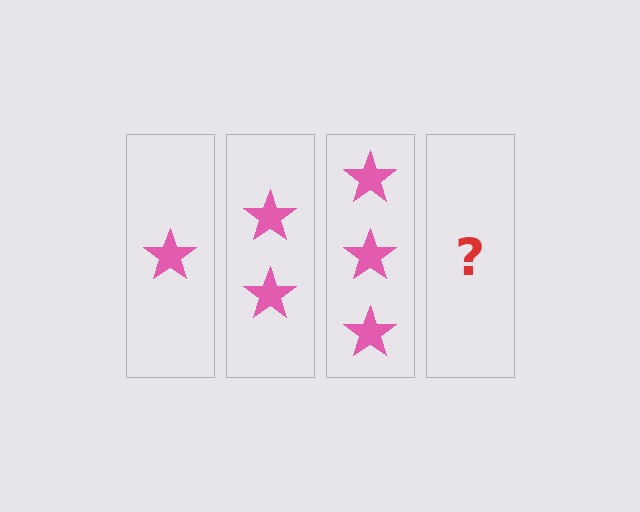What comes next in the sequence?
The next element should be 4 stars.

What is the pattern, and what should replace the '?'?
The pattern is that each step adds one more star. The '?' should be 4 stars.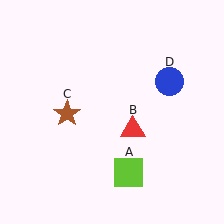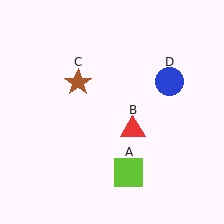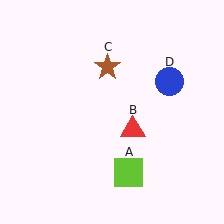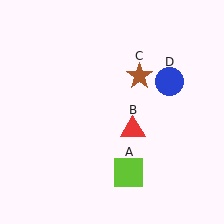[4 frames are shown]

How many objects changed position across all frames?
1 object changed position: brown star (object C).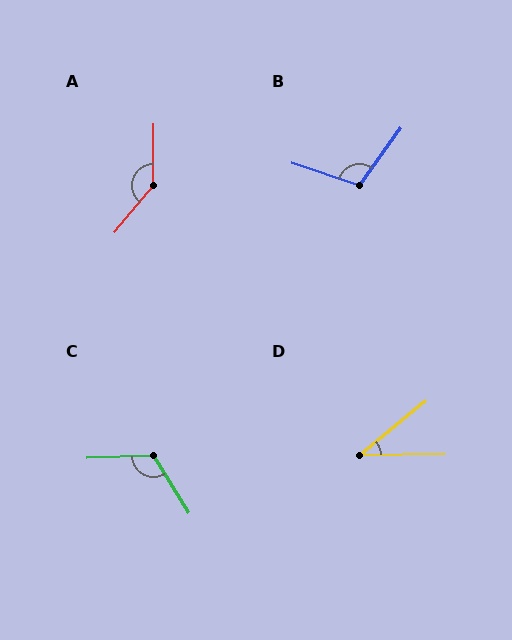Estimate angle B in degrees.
Approximately 107 degrees.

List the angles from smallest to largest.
D (39°), B (107°), C (120°), A (141°).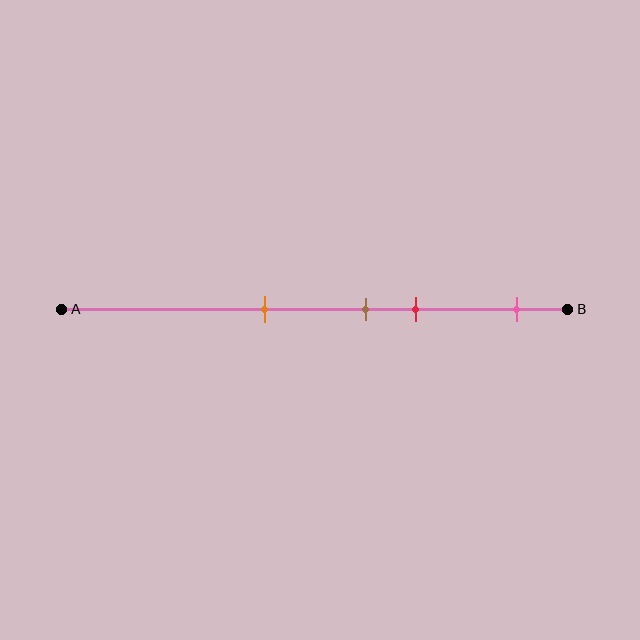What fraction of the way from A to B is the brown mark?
The brown mark is approximately 60% (0.6) of the way from A to B.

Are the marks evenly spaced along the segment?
No, the marks are not evenly spaced.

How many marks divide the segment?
There are 4 marks dividing the segment.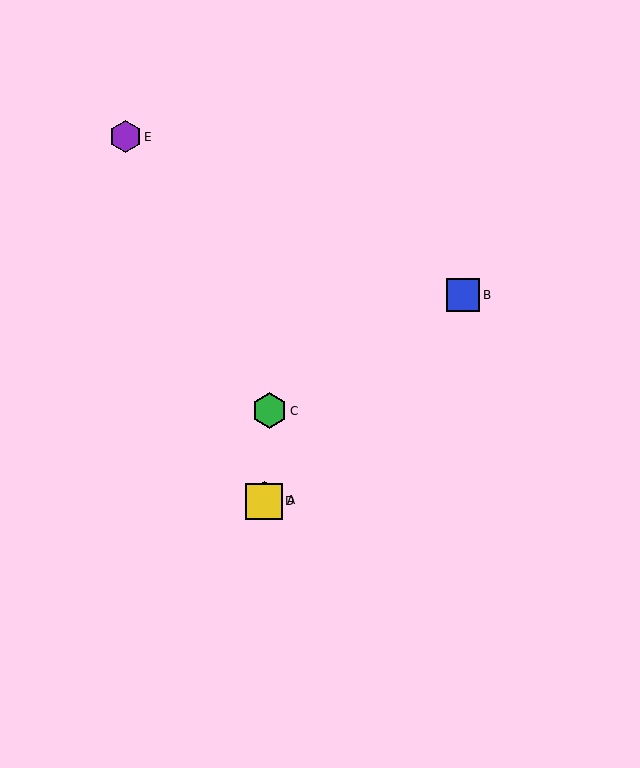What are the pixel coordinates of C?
Object C is at (270, 411).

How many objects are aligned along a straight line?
3 objects (A, B, D) are aligned along a straight line.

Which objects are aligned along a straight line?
Objects A, B, D are aligned along a straight line.